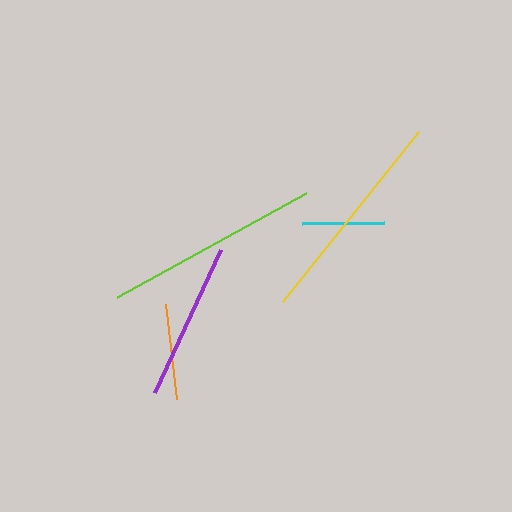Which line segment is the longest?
The yellow line is the longest at approximately 218 pixels.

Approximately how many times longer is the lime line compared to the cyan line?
The lime line is approximately 2.6 times the length of the cyan line.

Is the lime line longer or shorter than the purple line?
The lime line is longer than the purple line.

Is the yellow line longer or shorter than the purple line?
The yellow line is longer than the purple line.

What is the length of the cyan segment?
The cyan segment is approximately 82 pixels long.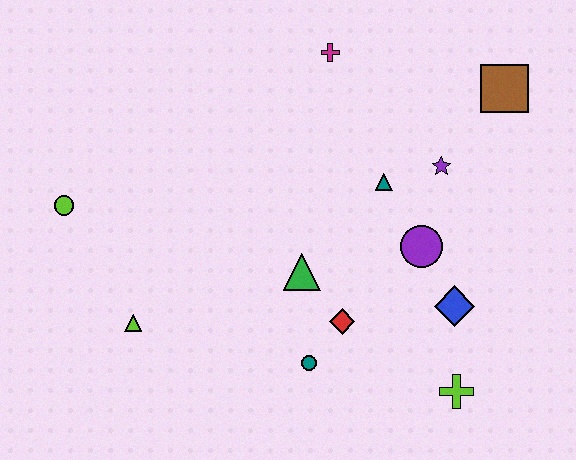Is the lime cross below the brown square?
Yes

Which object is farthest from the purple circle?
The lime circle is farthest from the purple circle.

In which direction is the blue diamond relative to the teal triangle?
The blue diamond is below the teal triangle.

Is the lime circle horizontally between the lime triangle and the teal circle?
No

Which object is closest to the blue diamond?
The purple circle is closest to the blue diamond.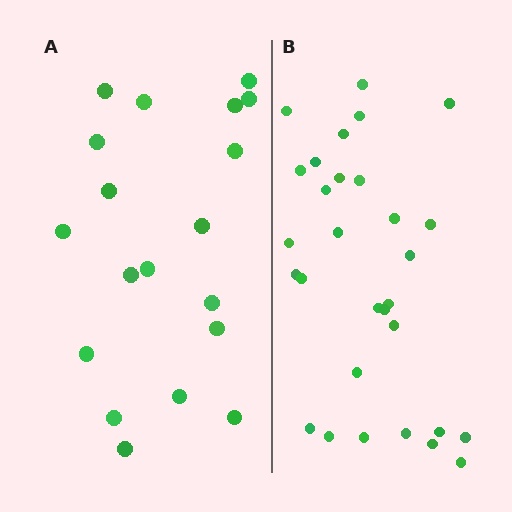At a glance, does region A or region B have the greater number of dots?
Region B (the right region) has more dots.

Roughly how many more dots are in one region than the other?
Region B has roughly 12 or so more dots than region A.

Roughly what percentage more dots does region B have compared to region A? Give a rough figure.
About 60% more.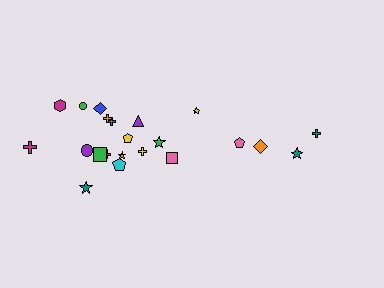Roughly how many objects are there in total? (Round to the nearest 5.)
Roughly 20 objects in total.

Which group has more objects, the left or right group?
The left group.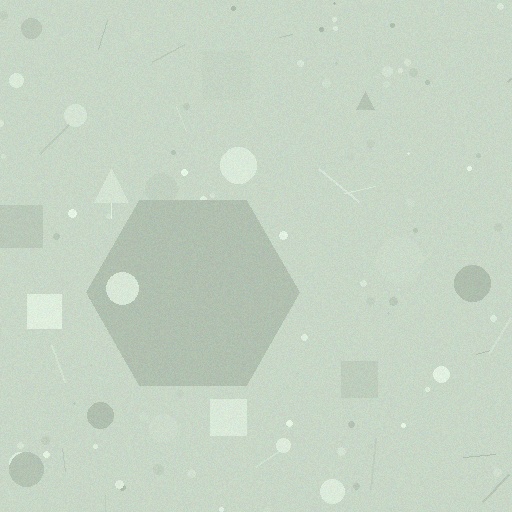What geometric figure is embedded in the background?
A hexagon is embedded in the background.